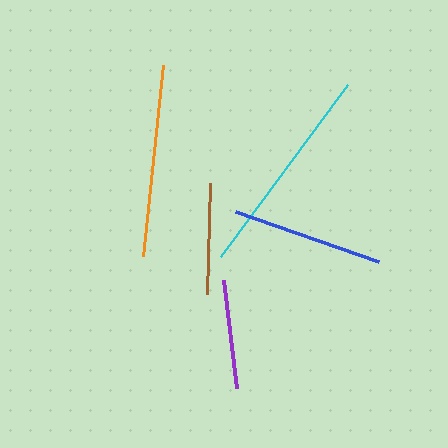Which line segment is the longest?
The cyan line is the longest at approximately 214 pixels.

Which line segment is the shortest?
The purple line is the shortest at approximately 109 pixels.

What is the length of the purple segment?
The purple segment is approximately 109 pixels long.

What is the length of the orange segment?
The orange segment is approximately 192 pixels long.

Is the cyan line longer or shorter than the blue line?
The cyan line is longer than the blue line.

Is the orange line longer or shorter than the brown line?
The orange line is longer than the brown line.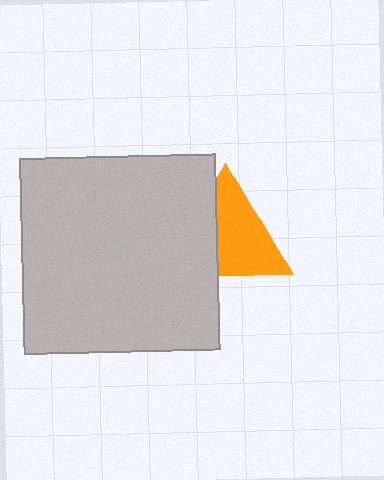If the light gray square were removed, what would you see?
You would see the complete orange triangle.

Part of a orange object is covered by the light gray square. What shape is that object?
It is a triangle.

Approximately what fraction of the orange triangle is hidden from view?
Roughly 36% of the orange triangle is hidden behind the light gray square.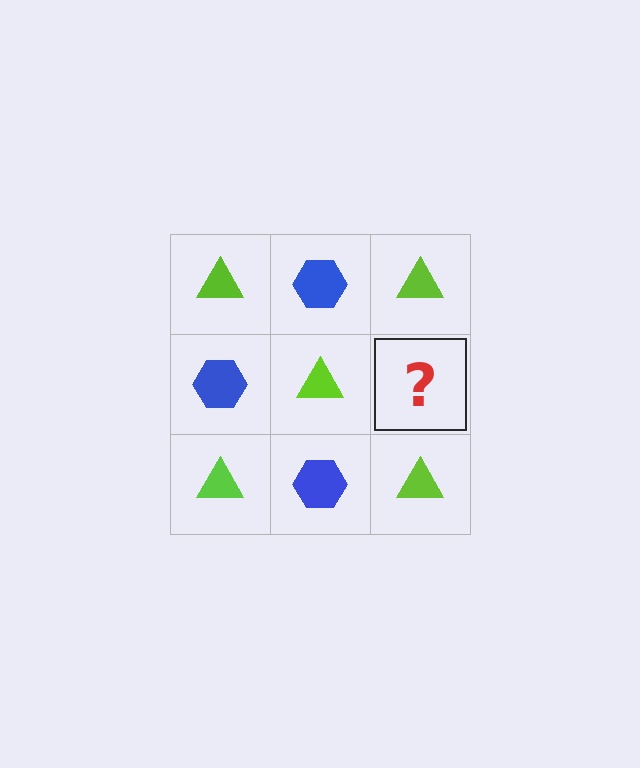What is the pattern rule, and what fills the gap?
The rule is that it alternates lime triangle and blue hexagon in a checkerboard pattern. The gap should be filled with a blue hexagon.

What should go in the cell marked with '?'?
The missing cell should contain a blue hexagon.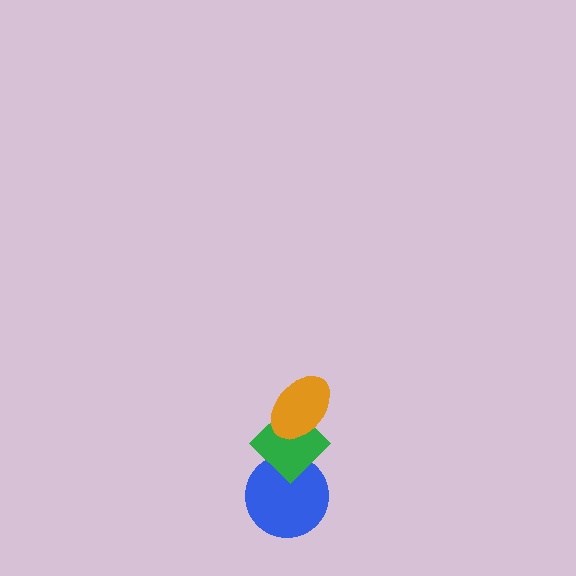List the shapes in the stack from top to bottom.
From top to bottom: the orange ellipse, the green diamond, the blue circle.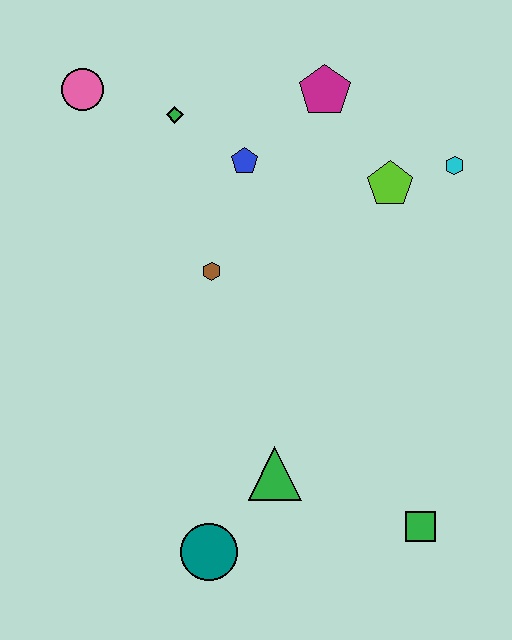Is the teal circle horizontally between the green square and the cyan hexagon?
No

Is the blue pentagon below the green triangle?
No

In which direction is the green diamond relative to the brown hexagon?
The green diamond is above the brown hexagon.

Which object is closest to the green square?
The green triangle is closest to the green square.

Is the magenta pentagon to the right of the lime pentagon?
No